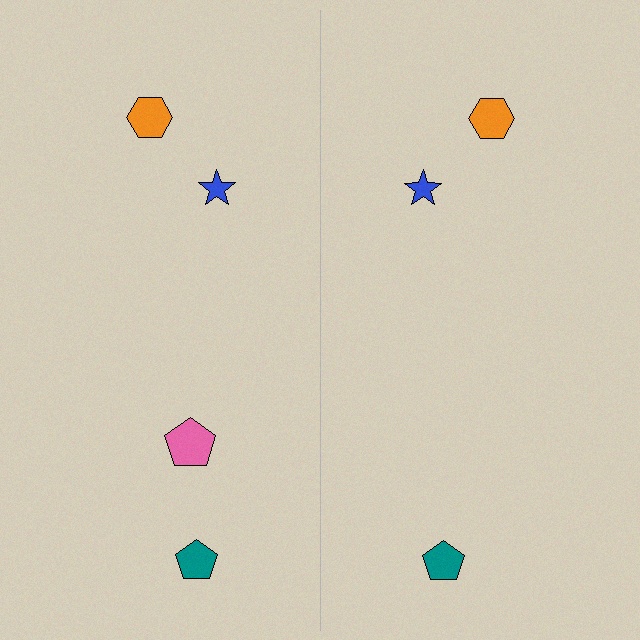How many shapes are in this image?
There are 7 shapes in this image.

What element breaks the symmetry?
A pink pentagon is missing from the right side.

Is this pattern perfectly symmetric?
No, the pattern is not perfectly symmetric. A pink pentagon is missing from the right side.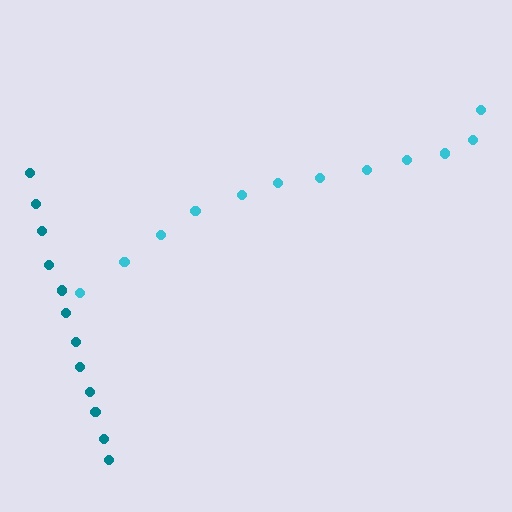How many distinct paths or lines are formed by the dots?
There are 2 distinct paths.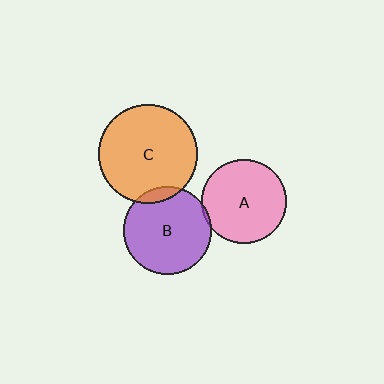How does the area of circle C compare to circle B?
Approximately 1.3 times.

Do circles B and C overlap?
Yes.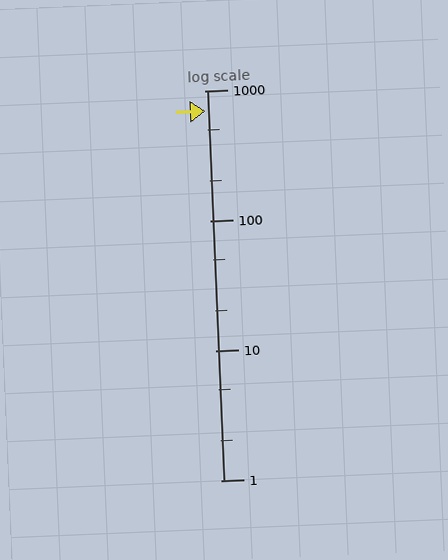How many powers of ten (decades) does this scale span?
The scale spans 3 decades, from 1 to 1000.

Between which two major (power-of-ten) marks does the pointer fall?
The pointer is between 100 and 1000.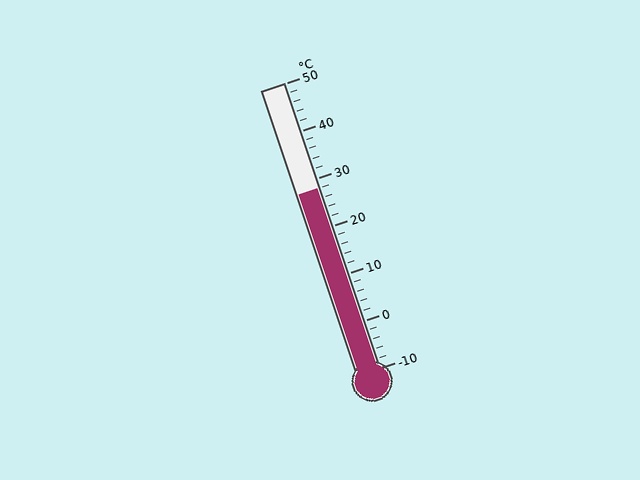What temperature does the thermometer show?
The thermometer shows approximately 28°C.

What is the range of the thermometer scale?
The thermometer scale ranges from -10°C to 50°C.